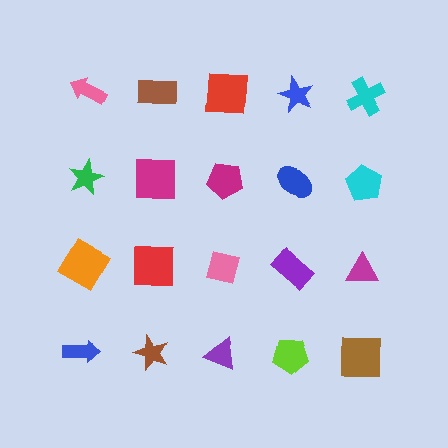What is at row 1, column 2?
A brown rectangle.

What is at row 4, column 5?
A brown square.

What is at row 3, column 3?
A pink square.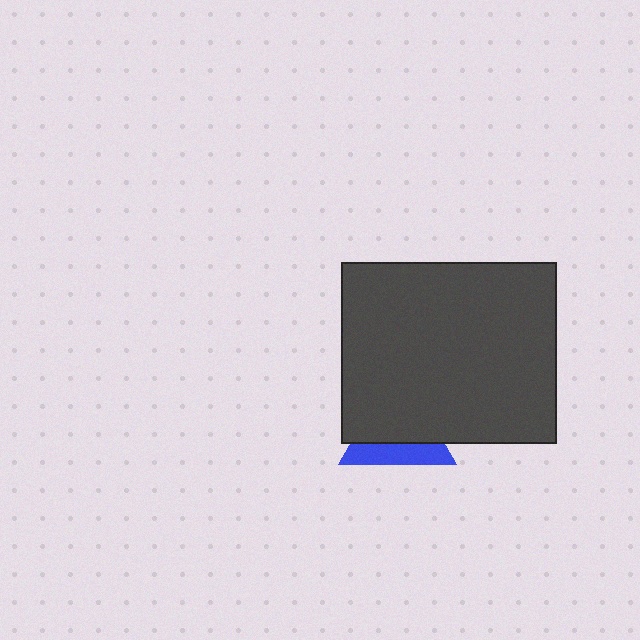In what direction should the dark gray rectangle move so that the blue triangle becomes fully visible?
The dark gray rectangle should move up. That is the shortest direction to clear the overlap and leave the blue triangle fully visible.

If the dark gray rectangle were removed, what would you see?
You would see the complete blue triangle.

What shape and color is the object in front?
The object in front is a dark gray rectangle.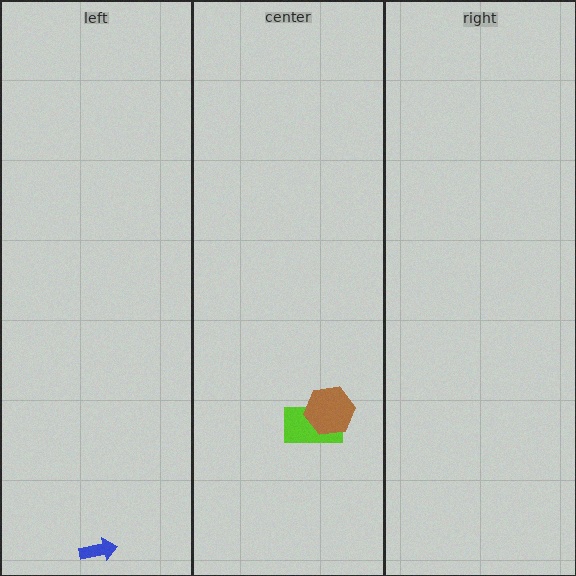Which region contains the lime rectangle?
The center region.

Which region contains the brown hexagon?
The center region.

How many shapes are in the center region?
2.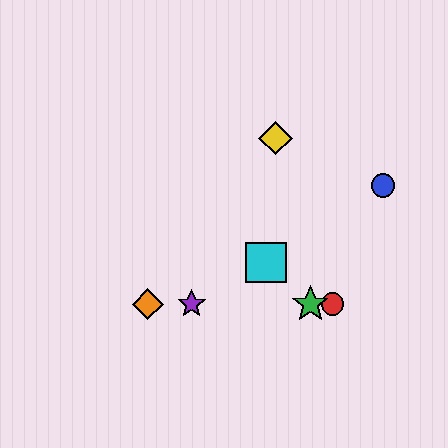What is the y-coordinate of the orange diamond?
The orange diamond is at y≈304.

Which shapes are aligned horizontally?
The red circle, the green star, the purple star, the orange diamond are aligned horizontally.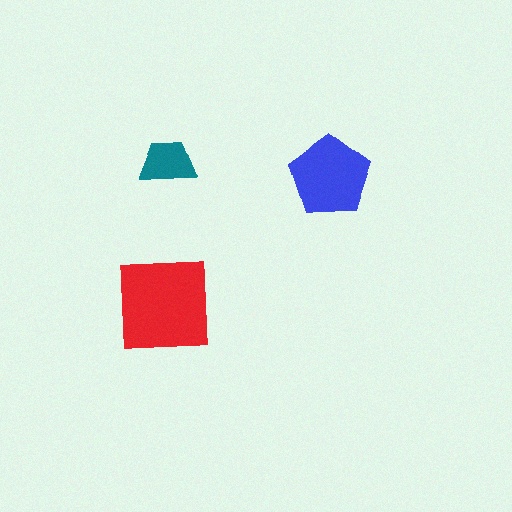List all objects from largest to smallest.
The red square, the blue pentagon, the teal trapezoid.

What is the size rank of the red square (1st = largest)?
1st.